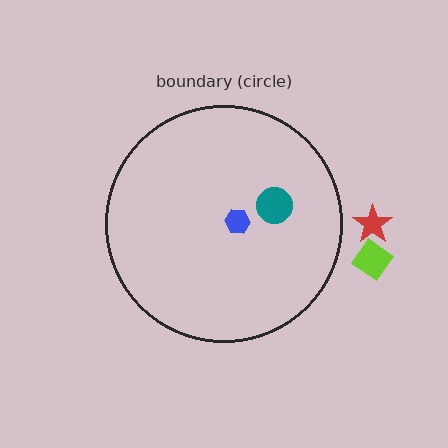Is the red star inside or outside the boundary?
Outside.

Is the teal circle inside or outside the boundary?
Inside.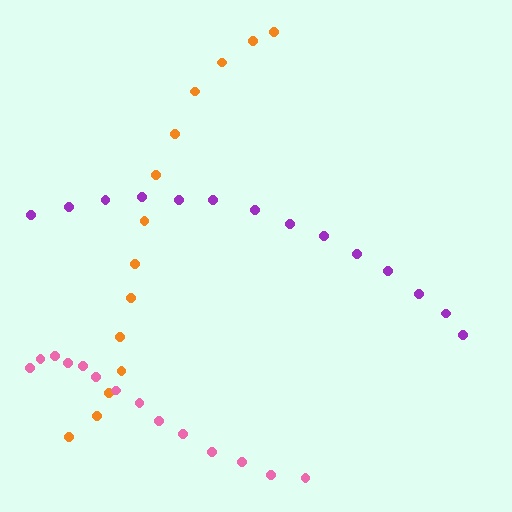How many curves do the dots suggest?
There are 3 distinct paths.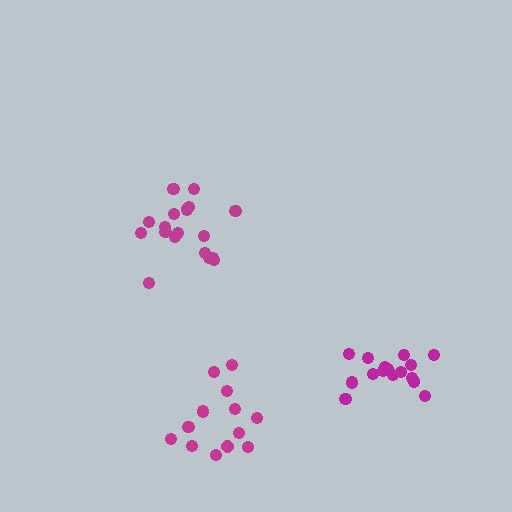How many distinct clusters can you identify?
There are 3 distinct clusters.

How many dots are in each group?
Group 1: 16 dots, Group 2: 13 dots, Group 3: 18 dots (47 total).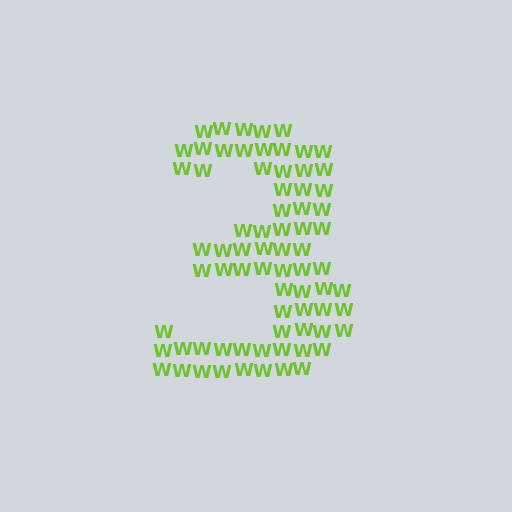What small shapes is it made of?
It is made of small letter W's.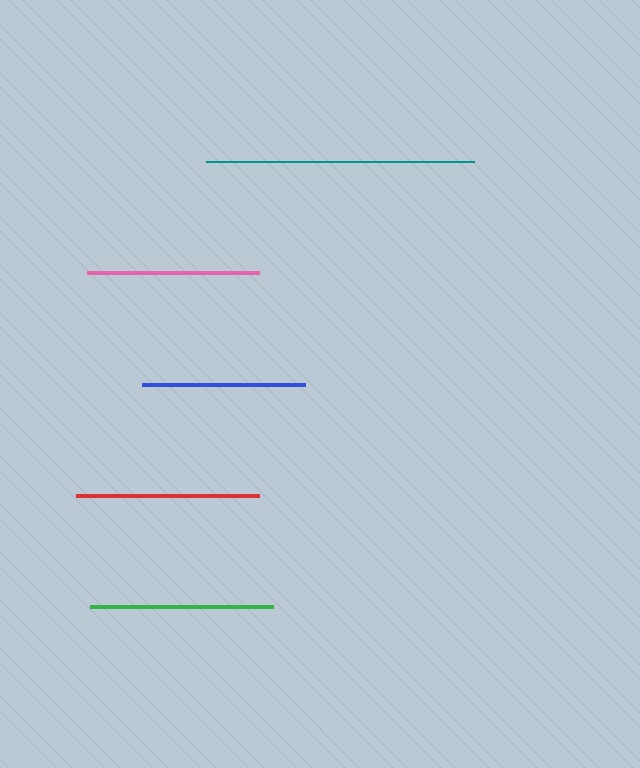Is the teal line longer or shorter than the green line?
The teal line is longer than the green line.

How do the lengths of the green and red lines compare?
The green and red lines are approximately the same length.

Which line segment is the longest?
The teal line is the longest at approximately 268 pixels.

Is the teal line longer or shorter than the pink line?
The teal line is longer than the pink line.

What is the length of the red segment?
The red segment is approximately 183 pixels long.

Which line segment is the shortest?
The blue line is the shortest at approximately 163 pixels.